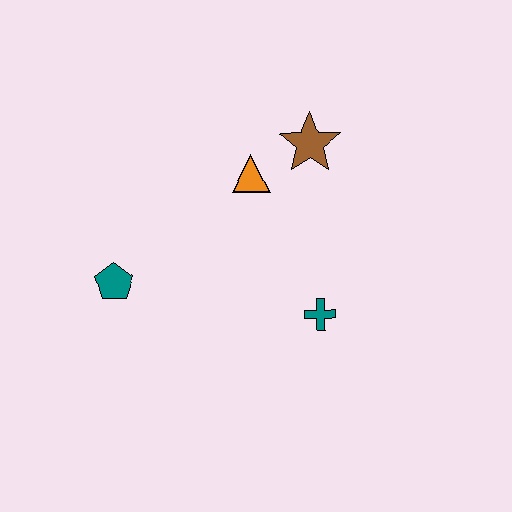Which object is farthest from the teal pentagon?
The brown star is farthest from the teal pentagon.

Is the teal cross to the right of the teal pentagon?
Yes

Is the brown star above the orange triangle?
Yes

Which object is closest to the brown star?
The orange triangle is closest to the brown star.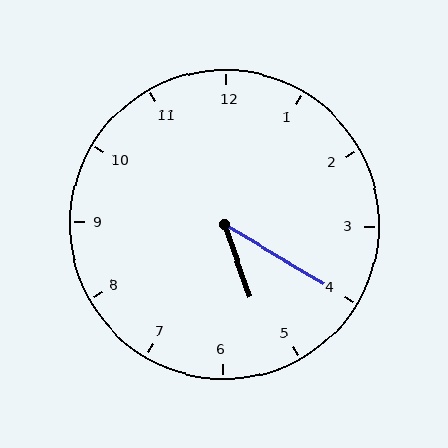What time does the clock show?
5:20.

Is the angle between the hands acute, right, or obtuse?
It is acute.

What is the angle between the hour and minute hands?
Approximately 40 degrees.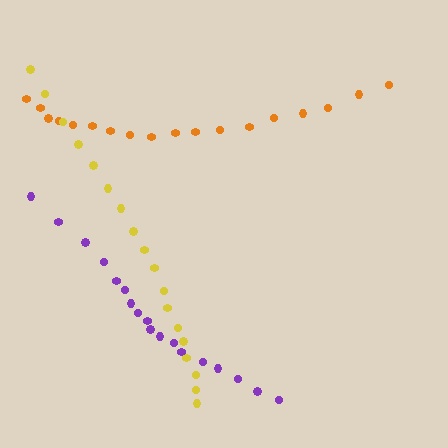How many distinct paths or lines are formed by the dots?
There are 3 distinct paths.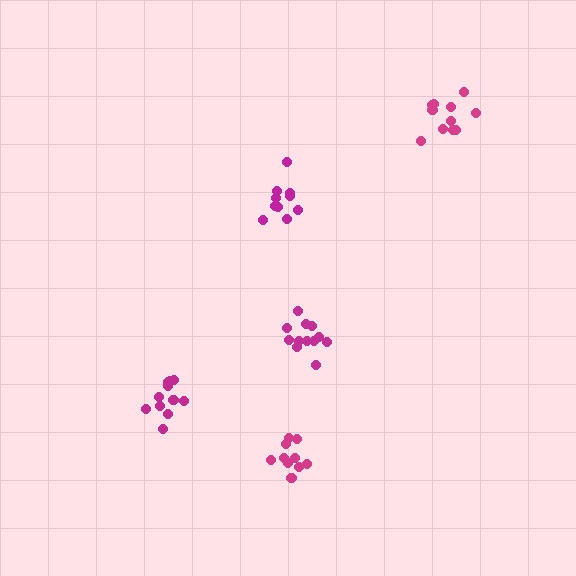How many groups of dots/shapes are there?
There are 5 groups.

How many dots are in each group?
Group 1: 12 dots, Group 2: 10 dots, Group 3: 12 dots, Group 4: 11 dots, Group 5: 10 dots (55 total).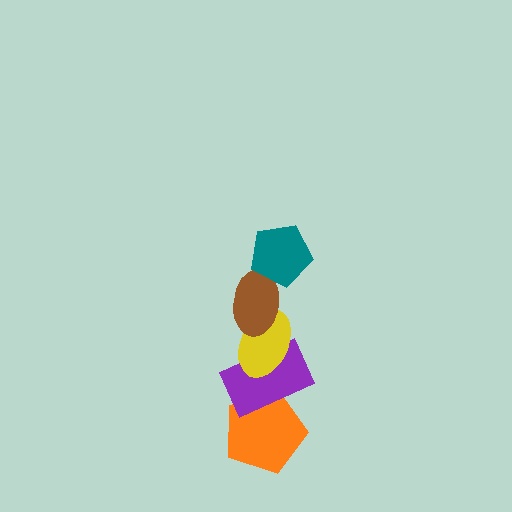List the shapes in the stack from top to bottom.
From top to bottom: the teal pentagon, the brown ellipse, the yellow ellipse, the purple rectangle, the orange pentagon.